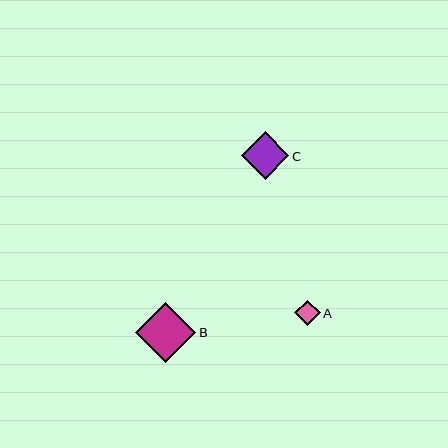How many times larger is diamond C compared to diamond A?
Diamond C is approximately 1.9 times the size of diamond A.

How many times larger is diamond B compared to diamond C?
Diamond B is approximately 1.3 times the size of diamond C.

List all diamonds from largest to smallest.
From largest to smallest: B, C, A.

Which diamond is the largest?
Diamond B is the largest with a size of approximately 60 pixels.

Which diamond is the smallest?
Diamond A is the smallest with a size of approximately 25 pixels.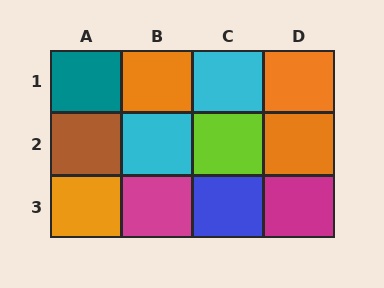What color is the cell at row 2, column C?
Lime.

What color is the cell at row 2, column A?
Brown.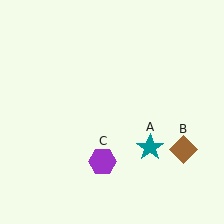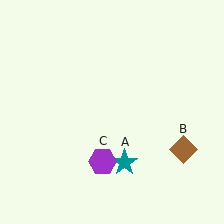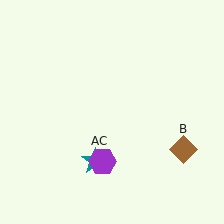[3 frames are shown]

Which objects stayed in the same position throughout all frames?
Brown diamond (object B) and purple hexagon (object C) remained stationary.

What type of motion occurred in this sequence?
The teal star (object A) rotated clockwise around the center of the scene.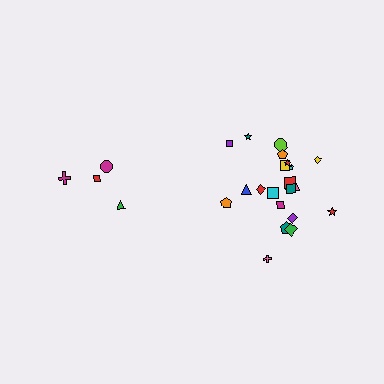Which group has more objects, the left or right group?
The right group.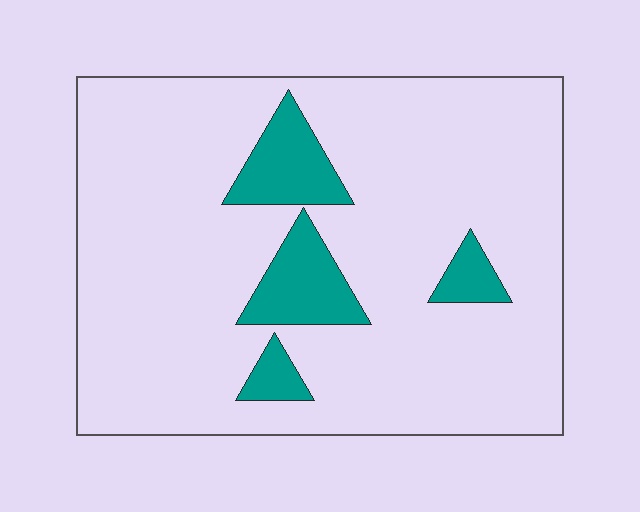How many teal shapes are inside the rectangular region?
4.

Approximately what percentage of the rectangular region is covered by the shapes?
Approximately 15%.